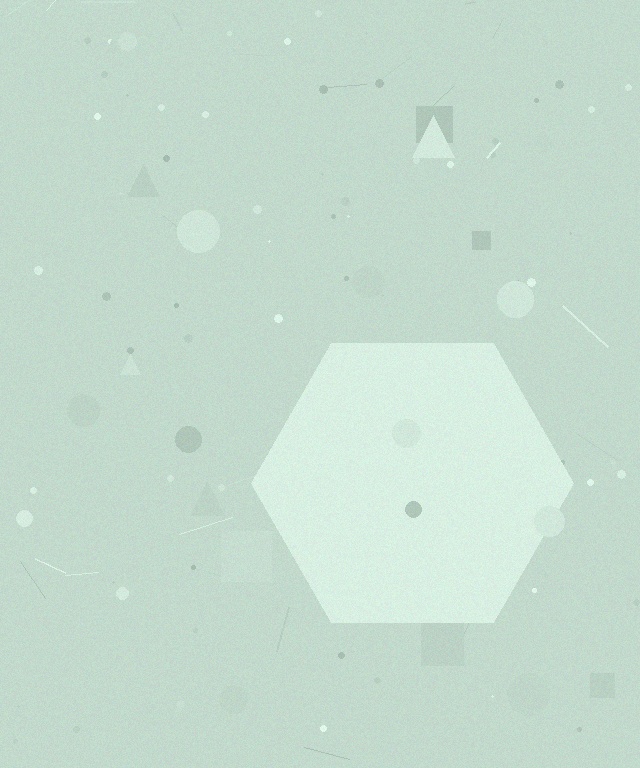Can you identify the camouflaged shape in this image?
The camouflaged shape is a hexagon.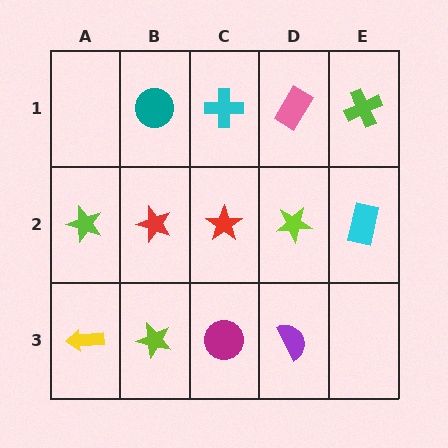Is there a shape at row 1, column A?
No, that cell is empty.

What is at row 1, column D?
A pink rectangle.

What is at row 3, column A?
A yellow arrow.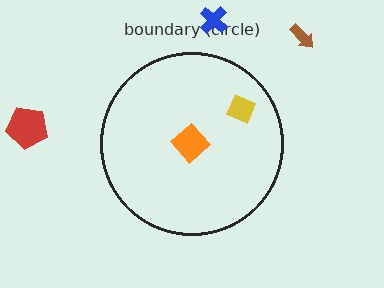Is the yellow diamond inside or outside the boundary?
Inside.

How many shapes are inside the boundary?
2 inside, 3 outside.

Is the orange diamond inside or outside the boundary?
Inside.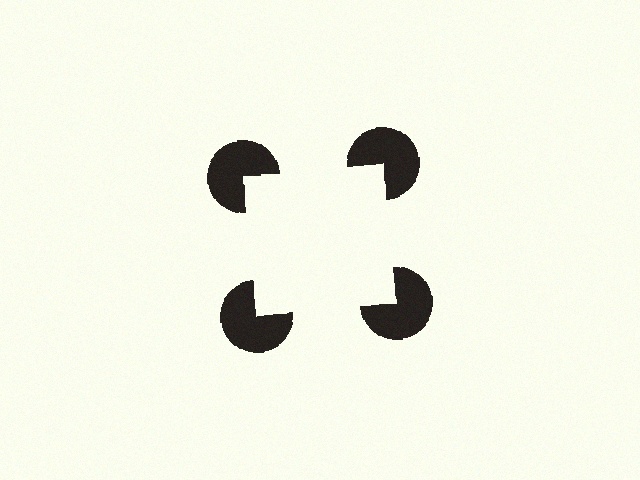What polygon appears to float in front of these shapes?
An illusory square — its edges are inferred from the aligned wedge cuts in the pac-man discs, not physically drawn.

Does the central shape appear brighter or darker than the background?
It typically appears slightly brighter than the background, even though no actual brightness change is drawn.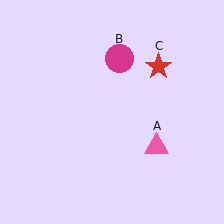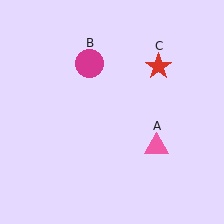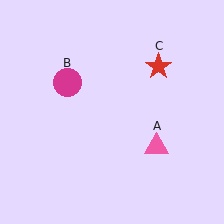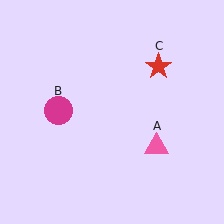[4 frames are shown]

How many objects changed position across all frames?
1 object changed position: magenta circle (object B).